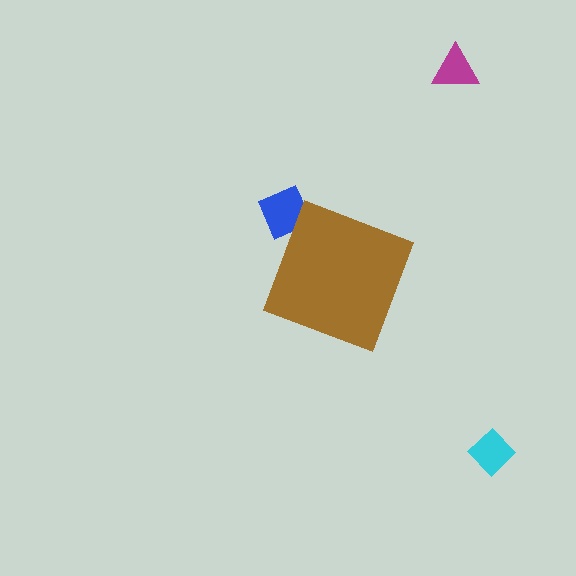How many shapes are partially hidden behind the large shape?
1 shape is partially hidden.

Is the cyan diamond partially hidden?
No, the cyan diamond is fully visible.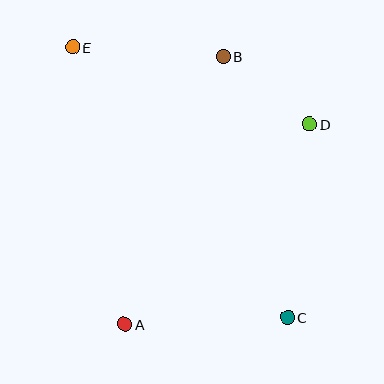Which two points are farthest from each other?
Points C and E are farthest from each other.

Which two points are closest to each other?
Points B and D are closest to each other.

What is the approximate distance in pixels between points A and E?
The distance between A and E is approximately 282 pixels.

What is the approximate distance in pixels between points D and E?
The distance between D and E is approximately 249 pixels.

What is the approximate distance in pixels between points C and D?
The distance between C and D is approximately 195 pixels.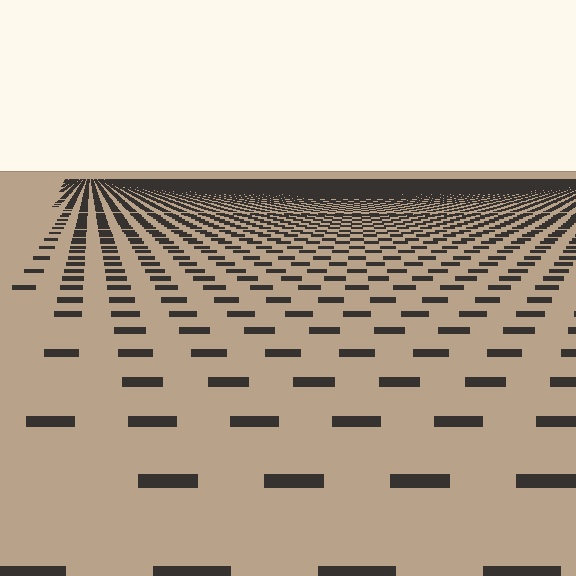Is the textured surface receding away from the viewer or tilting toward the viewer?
The surface is receding away from the viewer. Texture elements get smaller and denser toward the top.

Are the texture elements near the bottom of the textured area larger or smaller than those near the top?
Larger. Near the bottom, elements are closer to the viewer and appear at a bigger on-screen size.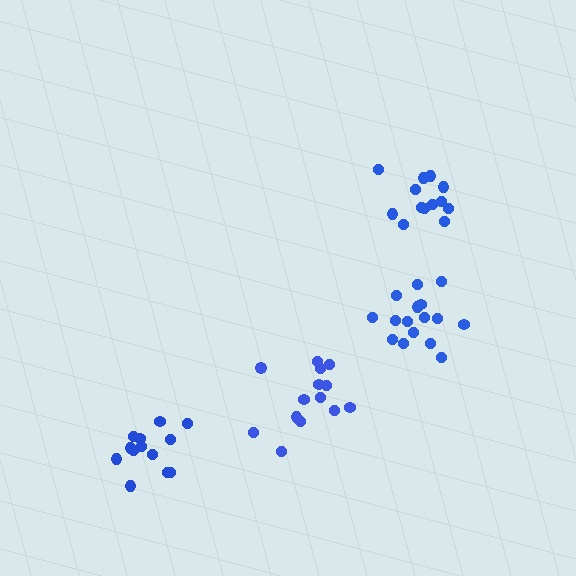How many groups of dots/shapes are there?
There are 4 groups.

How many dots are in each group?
Group 1: 16 dots, Group 2: 13 dots, Group 3: 14 dots, Group 4: 13 dots (56 total).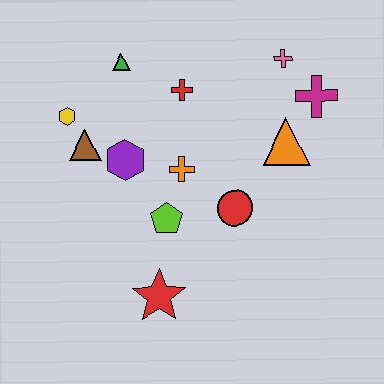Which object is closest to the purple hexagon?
The brown triangle is closest to the purple hexagon.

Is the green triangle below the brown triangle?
No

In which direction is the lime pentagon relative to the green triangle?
The lime pentagon is below the green triangle.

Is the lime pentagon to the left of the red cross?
Yes